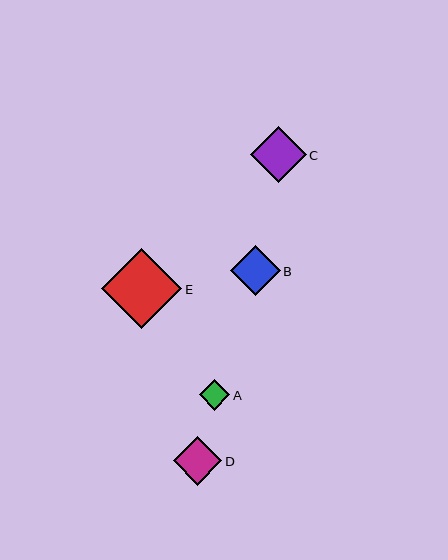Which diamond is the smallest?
Diamond A is the smallest with a size of approximately 31 pixels.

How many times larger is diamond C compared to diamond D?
Diamond C is approximately 1.1 times the size of diamond D.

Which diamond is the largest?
Diamond E is the largest with a size of approximately 80 pixels.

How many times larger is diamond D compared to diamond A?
Diamond D is approximately 1.6 times the size of diamond A.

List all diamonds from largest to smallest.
From largest to smallest: E, C, B, D, A.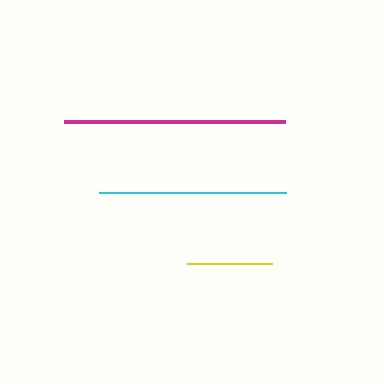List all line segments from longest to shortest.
From longest to shortest: magenta, cyan, yellow.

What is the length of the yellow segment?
The yellow segment is approximately 86 pixels long.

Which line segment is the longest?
The magenta line is the longest at approximately 221 pixels.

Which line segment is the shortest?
The yellow line is the shortest at approximately 86 pixels.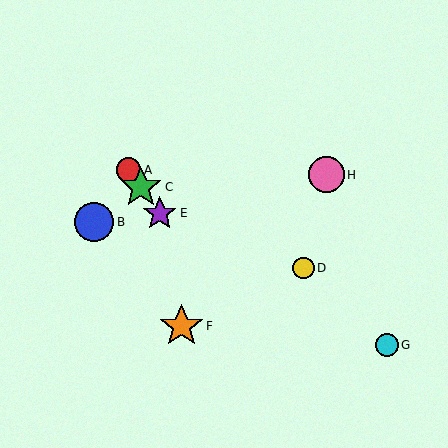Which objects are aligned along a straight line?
Objects A, C, E are aligned along a straight line.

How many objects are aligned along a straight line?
3 objects (A, C, E) are aligned along a straight line.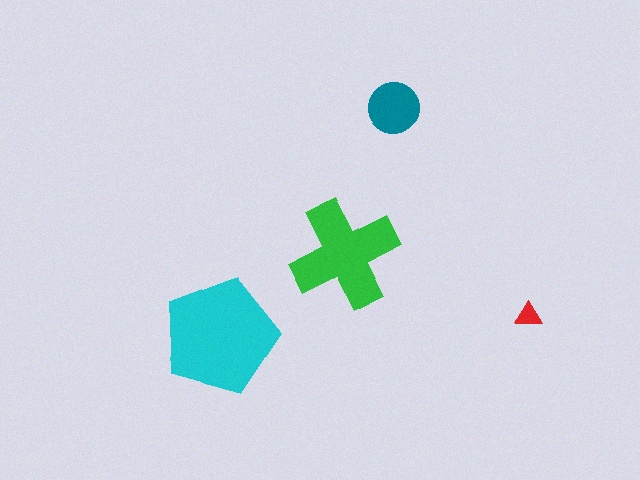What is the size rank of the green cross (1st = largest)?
2nd.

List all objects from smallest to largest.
The red triangle, the teal circle, the green cross, the cyan pentagon.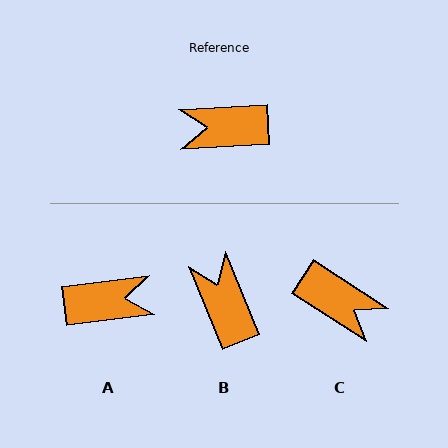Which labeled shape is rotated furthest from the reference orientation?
A, about 176 degrees away.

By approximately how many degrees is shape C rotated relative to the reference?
Approximately 144 degrees counter-clockwise.